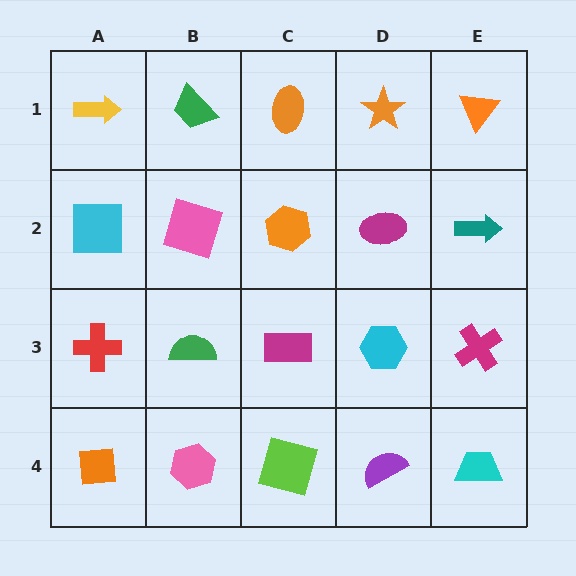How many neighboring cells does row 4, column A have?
2.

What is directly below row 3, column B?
A pink hexagon.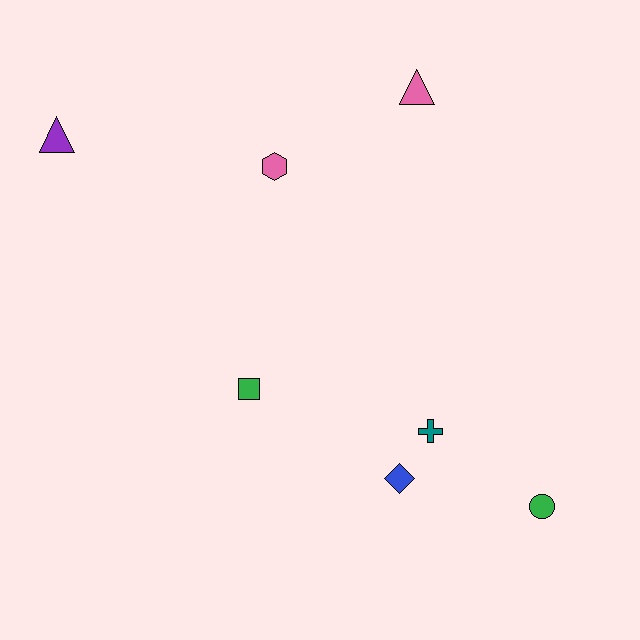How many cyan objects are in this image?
There are no cyan objects.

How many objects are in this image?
There are 7 objects.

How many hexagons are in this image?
There is 1 hexagon.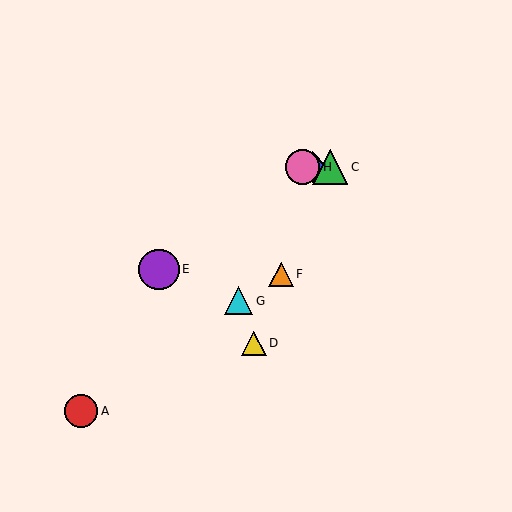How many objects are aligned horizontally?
3 objects (B, C, H) are aligned horizontally.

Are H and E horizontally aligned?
No, H is at y≈167 and E is at y≈269.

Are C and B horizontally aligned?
Yes, both are at y≈167.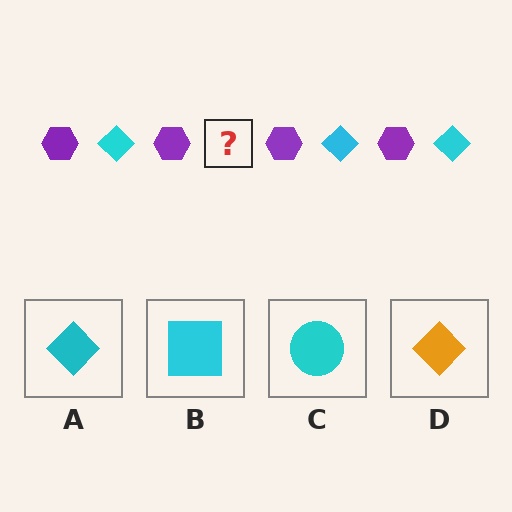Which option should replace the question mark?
Option A.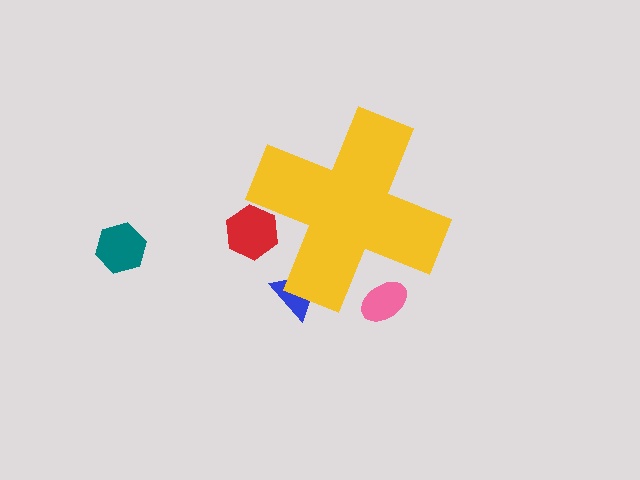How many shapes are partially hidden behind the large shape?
3 shapes are partially hidden.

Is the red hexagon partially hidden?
Yes, the red hexagon is partially hidden behind the yellow cross.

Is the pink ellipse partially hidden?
Yes, the pink ellipse is partially hidden behind the yellow cross.